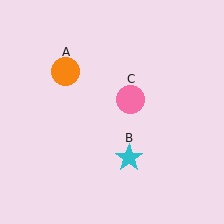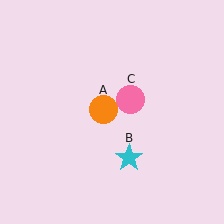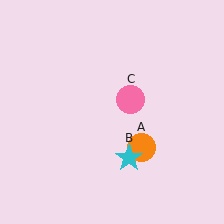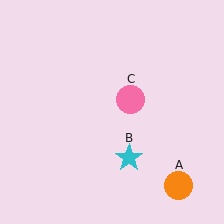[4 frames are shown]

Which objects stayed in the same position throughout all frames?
Cyan star (object B) and pink circle (object C) remained stationary.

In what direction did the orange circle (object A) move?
The orange circle (object A) moved down and to the right.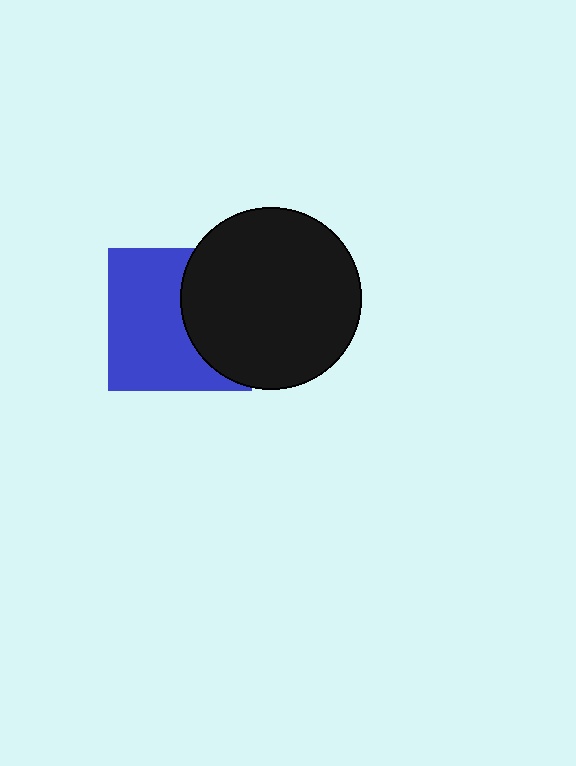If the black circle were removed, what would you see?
You would see the complete blue square.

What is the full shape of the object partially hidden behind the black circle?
The partially hidden object is a blue square.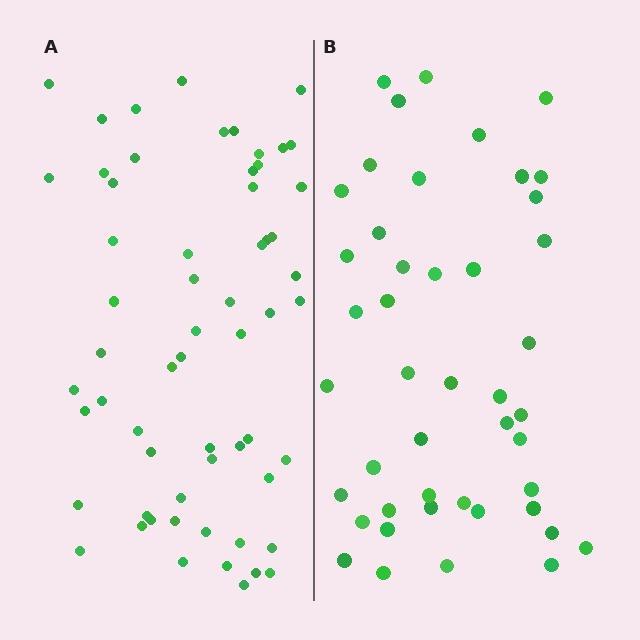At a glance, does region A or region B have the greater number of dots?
Region A (the left region) has more dots.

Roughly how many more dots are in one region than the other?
Region A has approximately 15 more dots than region B.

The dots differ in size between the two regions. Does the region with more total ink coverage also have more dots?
No. Region B has more total ink coverage because its dots are larger, but region A actually contains more individual dots. Total area can be misleading — the number of items is what matters here.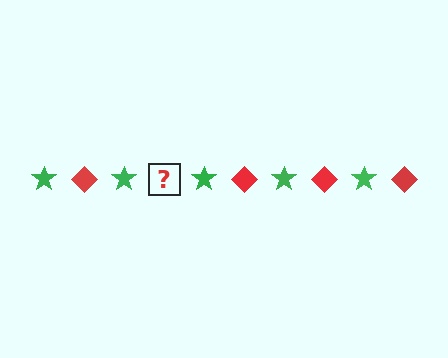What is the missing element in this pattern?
The missing element is a red diamond.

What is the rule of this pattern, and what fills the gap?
The rule is that the pattern alternates between green star and red diamond. The gap should be filled with a red diamond.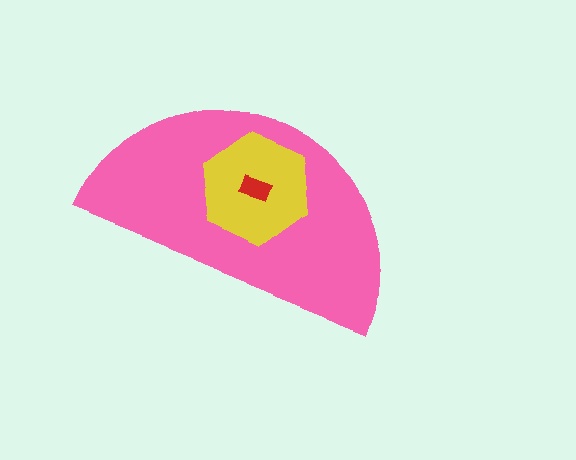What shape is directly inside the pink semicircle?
The yellow hexagon.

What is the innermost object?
The red rectangle.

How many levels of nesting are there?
3.